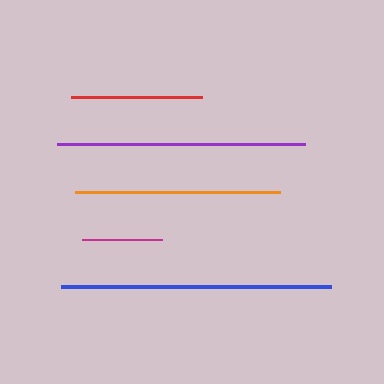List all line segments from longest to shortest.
From longest to shortest: blue, purple, orange, red, magenta.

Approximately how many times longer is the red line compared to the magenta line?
The red line is approximately 1.6 times the length of the magenta line.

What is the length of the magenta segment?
The magenta segment is approximately 80 pixels long.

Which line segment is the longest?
The blue line is the longest at approximately 270 pixels.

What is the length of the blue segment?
The blue segment is approximately 270 pixels long.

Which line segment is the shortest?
The magenta line is the shortest at approximately 80 pixels.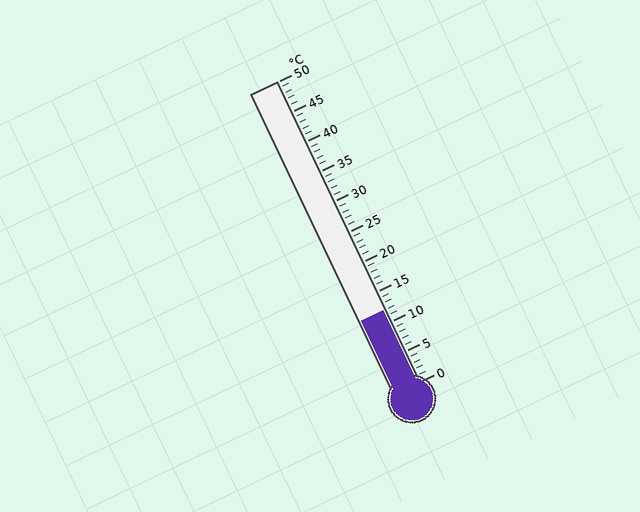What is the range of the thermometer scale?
The thermometer scale ranges from 0°C to 50°C.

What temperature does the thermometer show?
The thermometer shows approximately 12°C.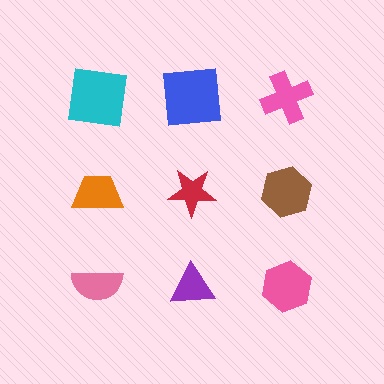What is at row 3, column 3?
A pink hexagon.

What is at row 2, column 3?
A brown hexagon.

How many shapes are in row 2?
3 shapes.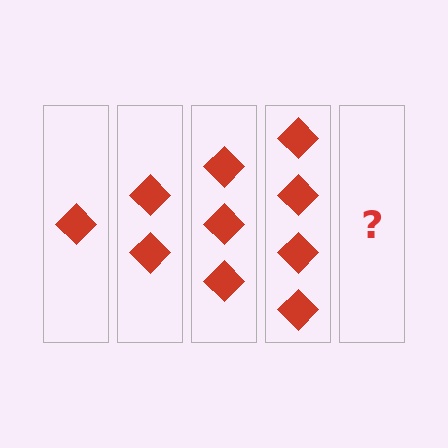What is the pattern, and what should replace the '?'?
The pattern is that each step adds one more diamond. The '?' should be 5 diamonds.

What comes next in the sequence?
The next element should be 5 diamonds.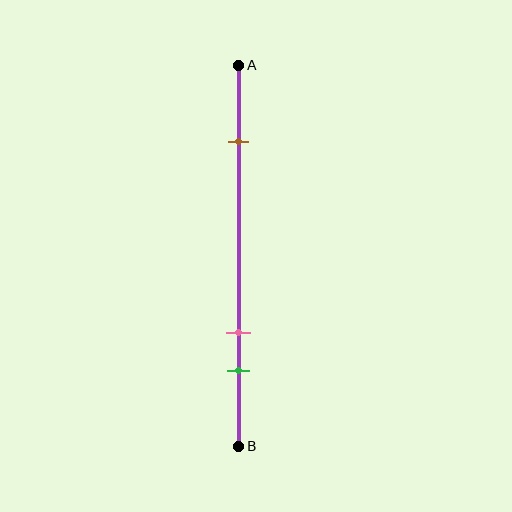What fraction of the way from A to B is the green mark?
The green mark is approximately 80% (0.8) of the way from A to B.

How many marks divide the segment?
There are 3 marks dividing the segment.